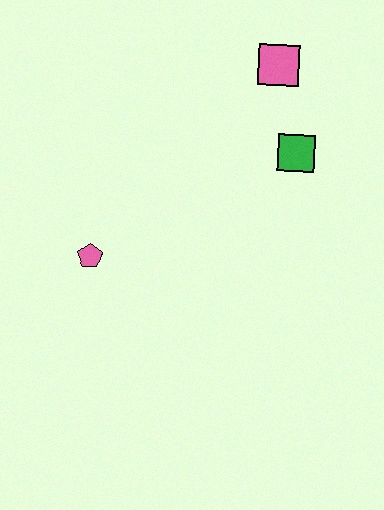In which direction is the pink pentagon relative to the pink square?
The pink pentagon is below the pink square.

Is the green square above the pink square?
No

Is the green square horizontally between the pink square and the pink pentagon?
No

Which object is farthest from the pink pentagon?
The pink square is farthest from the pink pentagon.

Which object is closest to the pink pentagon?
The green square is closest to the pink pentagon.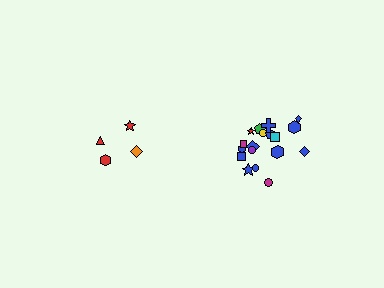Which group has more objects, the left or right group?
The right group.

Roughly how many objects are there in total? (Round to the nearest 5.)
Roughly 20 objects in total.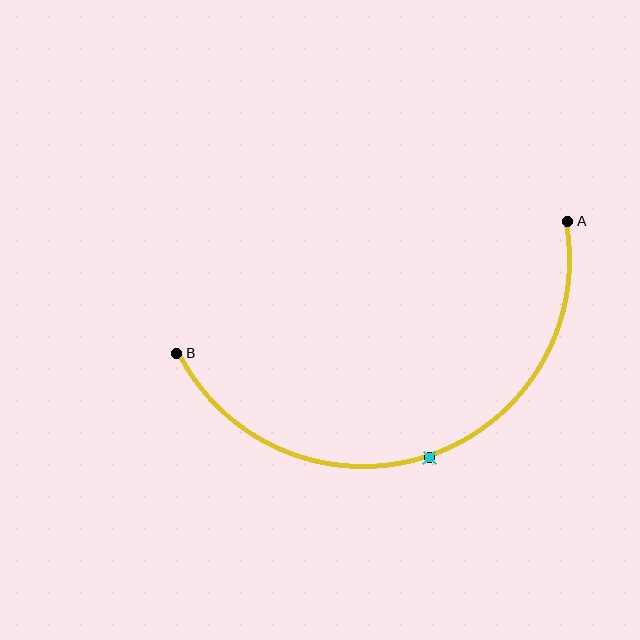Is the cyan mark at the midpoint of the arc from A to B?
Yes. The cyan mark lies on the arc at equal arc-length from both A and B — it is the arc midpoint.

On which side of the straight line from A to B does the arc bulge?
The arc bulges below the straight line connecting A and B.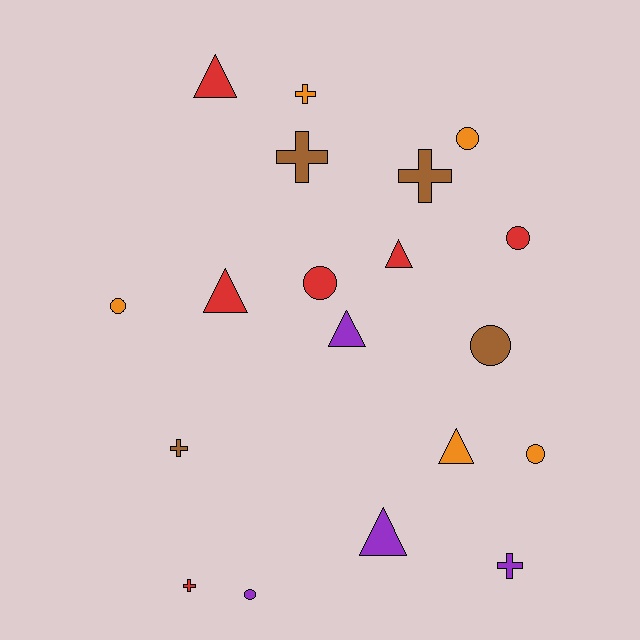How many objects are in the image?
There are 19 objects.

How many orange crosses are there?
There is 1 orange cross.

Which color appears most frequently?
Red, with 6 objects.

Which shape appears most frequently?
Circle, with 7 objects.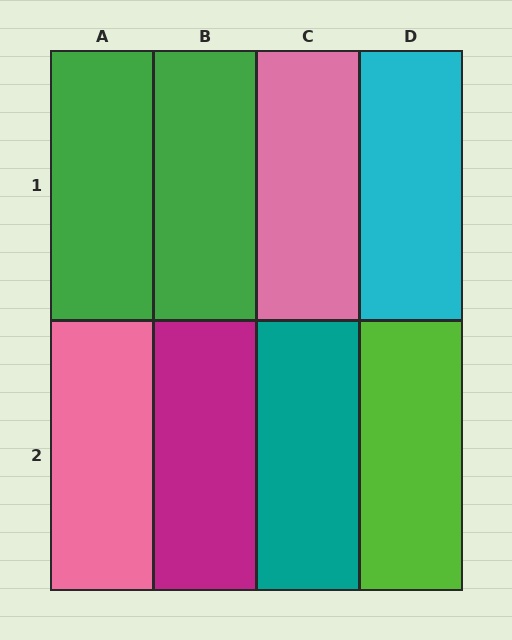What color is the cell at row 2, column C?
Teal.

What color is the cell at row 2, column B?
Magenta.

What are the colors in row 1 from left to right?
Green, green, pink, cyan.